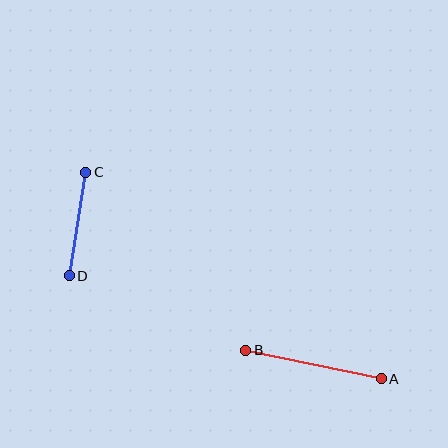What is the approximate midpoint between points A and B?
The midpoint is at approximately (314, 365) pixels.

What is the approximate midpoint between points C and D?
The midpoint is at approximately (77, 224) pixels.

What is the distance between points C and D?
The distance is approximately 105 pixels.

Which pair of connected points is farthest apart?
Points A and B are farthest apart.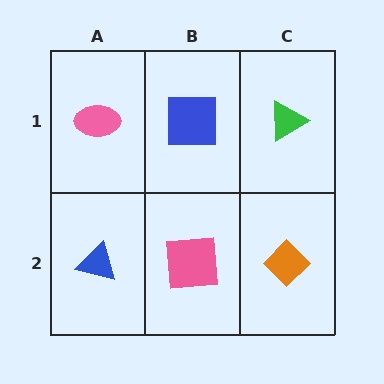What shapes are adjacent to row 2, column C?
A green triangle (row 1, column C), a pink square (row 2, column B).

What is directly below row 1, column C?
An orange diamond.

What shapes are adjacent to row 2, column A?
A pink ellipse (row 1, column A), a pink square (row 2, column B).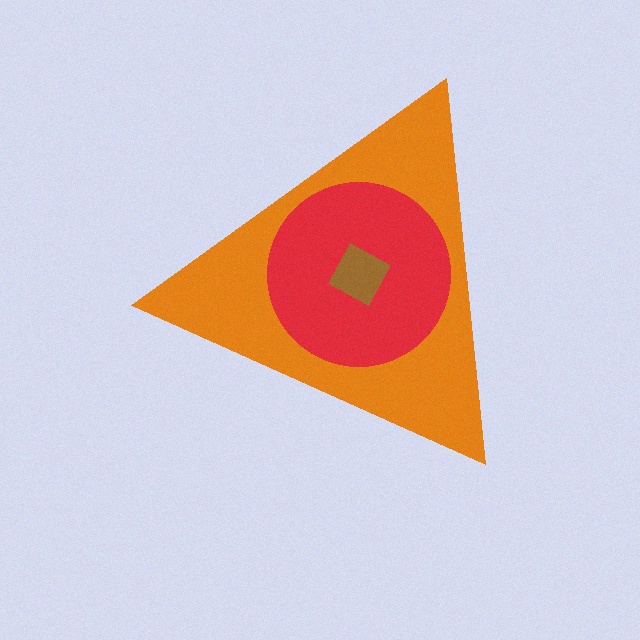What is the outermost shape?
The orange triangle.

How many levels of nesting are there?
3.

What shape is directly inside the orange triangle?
The red circle.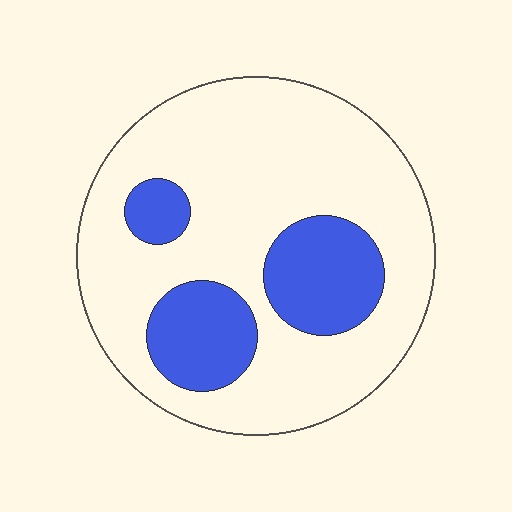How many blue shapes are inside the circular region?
3.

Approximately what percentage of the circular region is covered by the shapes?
Approximately 25%.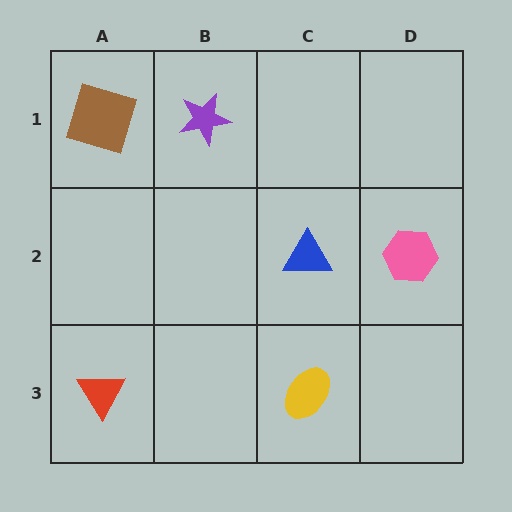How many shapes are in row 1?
2 shapes.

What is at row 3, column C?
A yellow ellipse.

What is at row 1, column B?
A purple star.